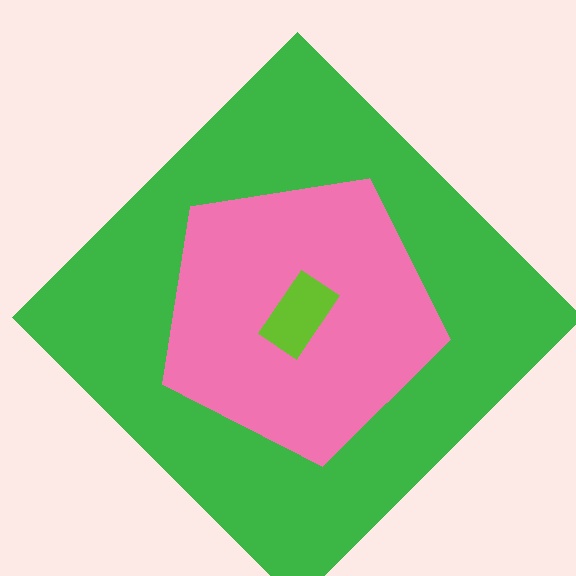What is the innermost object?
The lime rectangle.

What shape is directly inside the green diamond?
The pink pentagon.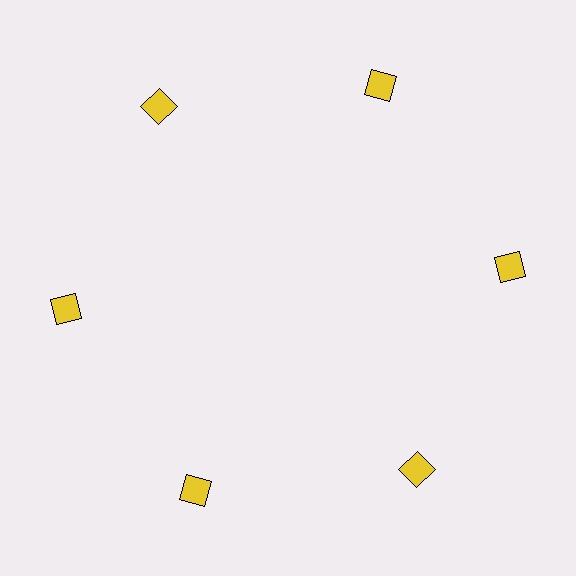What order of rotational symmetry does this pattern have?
This pattern has 6-fold rotational symmetry.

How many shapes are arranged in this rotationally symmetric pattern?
There are 6 shapes, arranged in 6 groups of 1.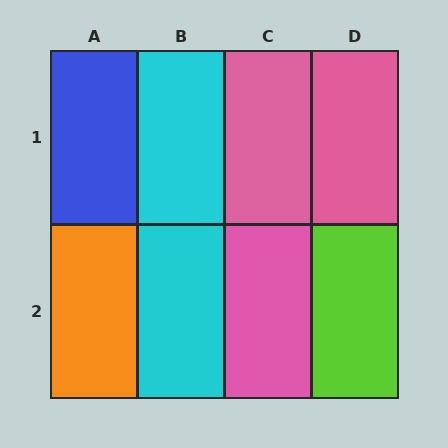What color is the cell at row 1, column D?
Pink.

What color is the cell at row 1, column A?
Blue.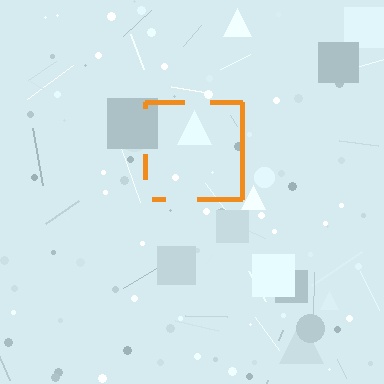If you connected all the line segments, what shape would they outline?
They would outline a square.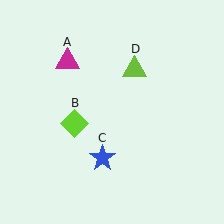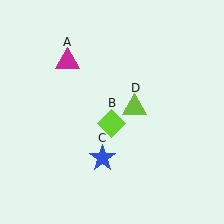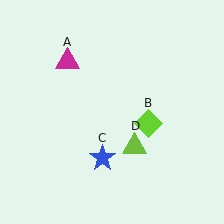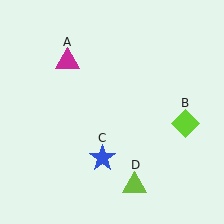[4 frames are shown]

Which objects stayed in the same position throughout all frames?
Magenta triangle (object A) and blue star (object C) remained stationary.